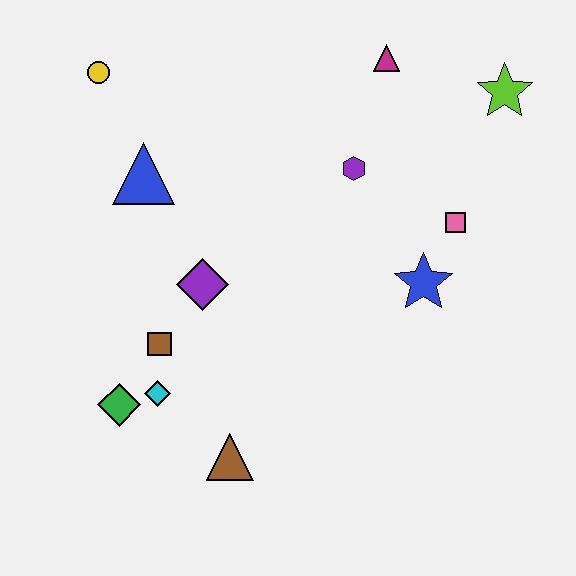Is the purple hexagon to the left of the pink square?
Yes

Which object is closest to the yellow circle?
The blue triangle is closest to the yellow circle.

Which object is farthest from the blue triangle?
The lime star is farthest from the blue triangle.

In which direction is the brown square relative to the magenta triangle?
The brown square is below the magenta triangle.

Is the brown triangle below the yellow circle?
Yes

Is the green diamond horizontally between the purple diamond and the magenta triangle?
No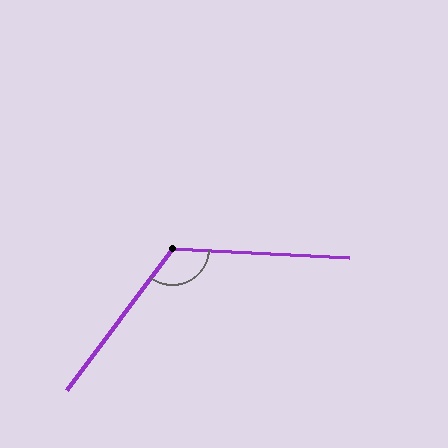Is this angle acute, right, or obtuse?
It is obtuse.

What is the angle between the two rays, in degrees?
Approximately 124 degrees.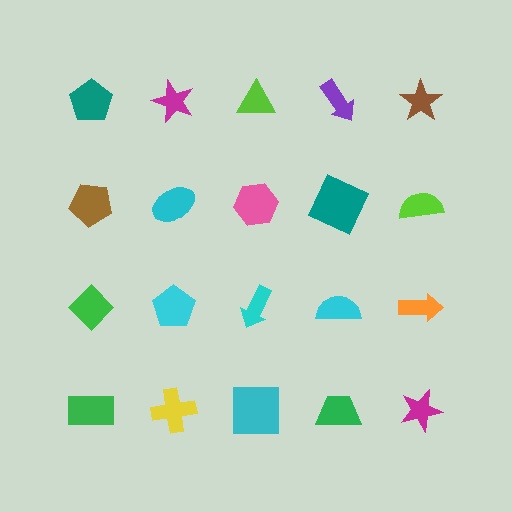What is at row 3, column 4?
A cyan semicircle.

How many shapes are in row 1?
5 shapes.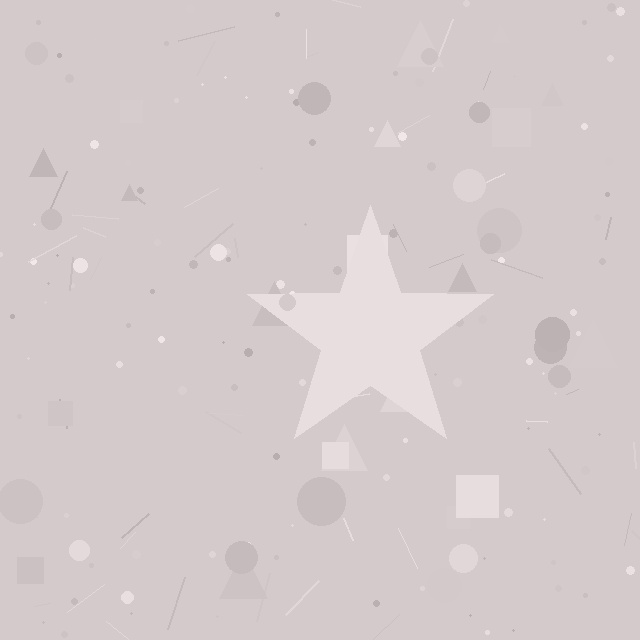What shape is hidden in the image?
A star is hidden in the image.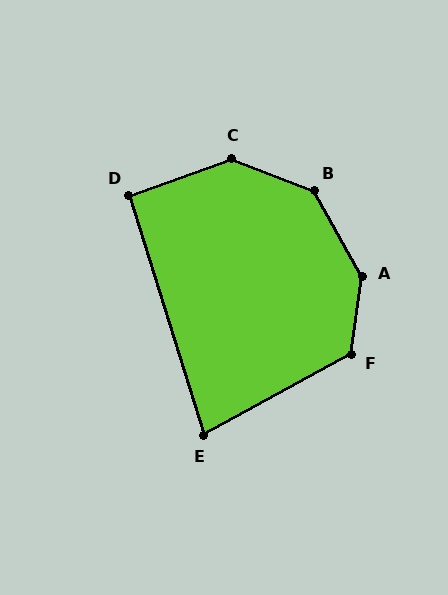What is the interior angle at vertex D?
Approximately 93 degrees (approximately right).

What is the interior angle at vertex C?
Approximately 138 degrees (obtuse).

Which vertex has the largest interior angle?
A, at approximately 143 degrees.